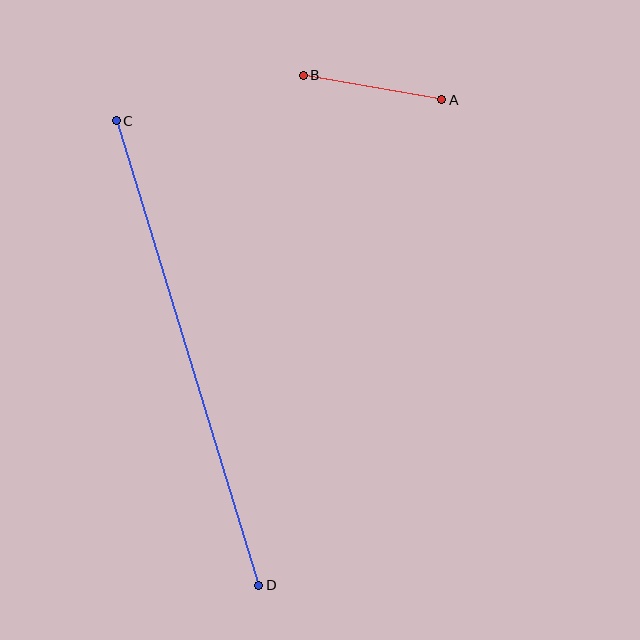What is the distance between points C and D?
The distance is approximately 486 pixels.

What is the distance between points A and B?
The distance is approximately 141 pixels.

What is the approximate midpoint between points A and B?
The midpoint is at approximately (372, 87) pixels.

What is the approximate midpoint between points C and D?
The midpoint is at approximately (188, 353) pixels.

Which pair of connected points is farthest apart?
Points C and D are farthest apart.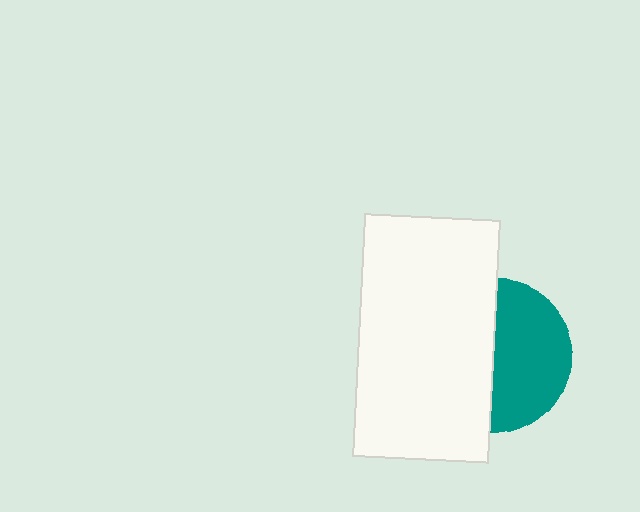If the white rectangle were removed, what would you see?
You would see the complete teal circle.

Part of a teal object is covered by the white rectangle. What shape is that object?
It is a circle.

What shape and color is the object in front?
The object in front is a white rectangle.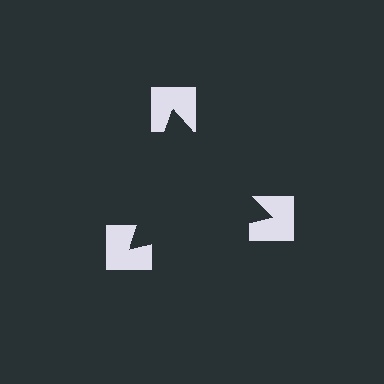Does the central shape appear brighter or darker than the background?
It typically appears slightly darker than the background, even though no actual brightness change is drawn.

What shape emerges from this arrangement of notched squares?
An illusory triangle — its edges are inferred from the aligned wedge cuts in the notched squares, not physically drawn.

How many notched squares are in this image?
There are 3 — one at each vertex of the illusory triangle.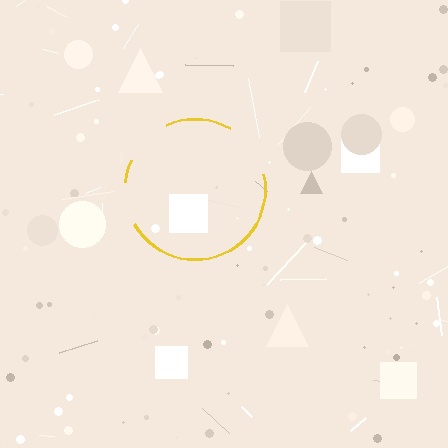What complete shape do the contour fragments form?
The contour fragments form a circle.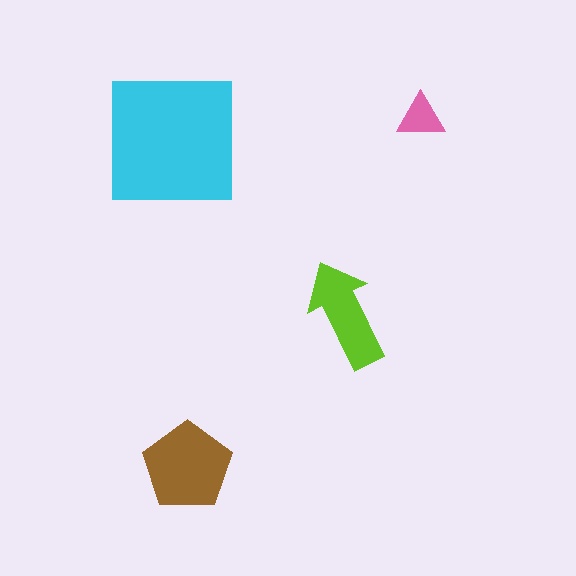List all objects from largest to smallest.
The cyan square, the brown pentagon, the lime arrow, the pink triangle.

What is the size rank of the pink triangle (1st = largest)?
4th.